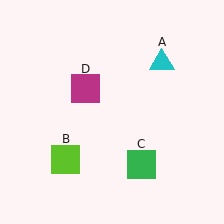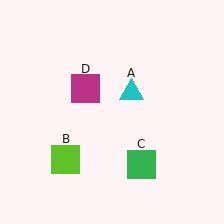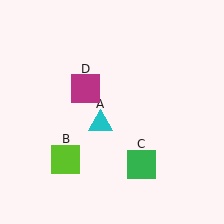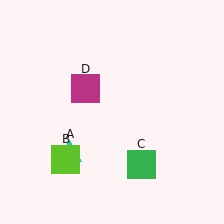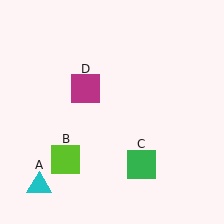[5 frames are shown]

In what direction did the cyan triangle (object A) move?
The cyan triangle (object A) moved down and to the left.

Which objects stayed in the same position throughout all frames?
Lime square (object B) and green square (object C) and magenta square (object D) remained stationary.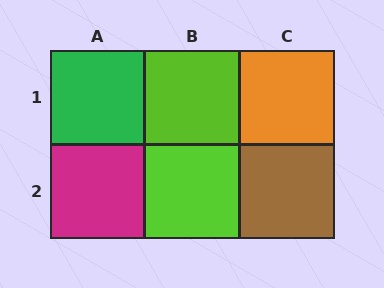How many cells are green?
1 cell is green.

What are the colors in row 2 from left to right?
Magenta, lime, brown.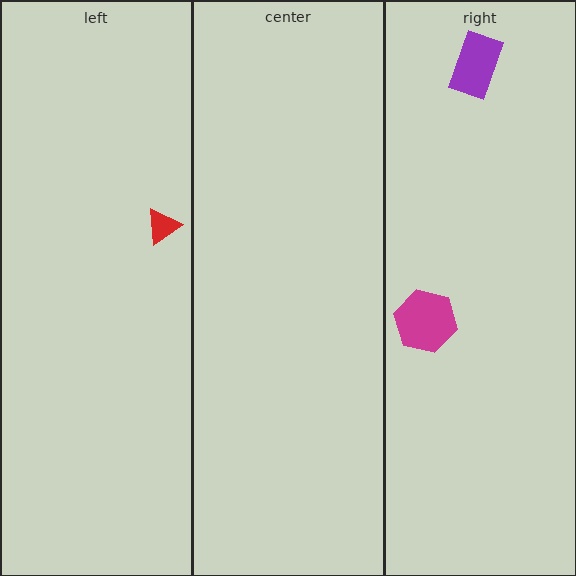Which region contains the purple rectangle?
The right region.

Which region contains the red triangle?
The left region.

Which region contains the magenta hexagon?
The right region.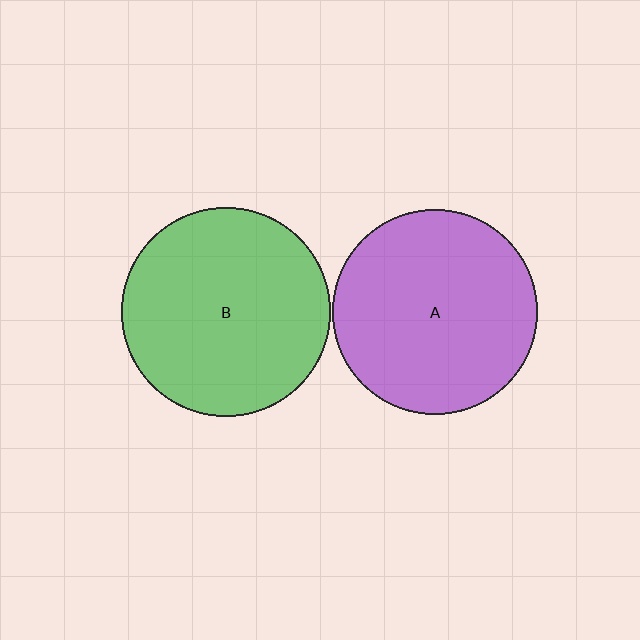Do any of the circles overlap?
No, none of the circles overlap.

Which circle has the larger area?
Circle B (green).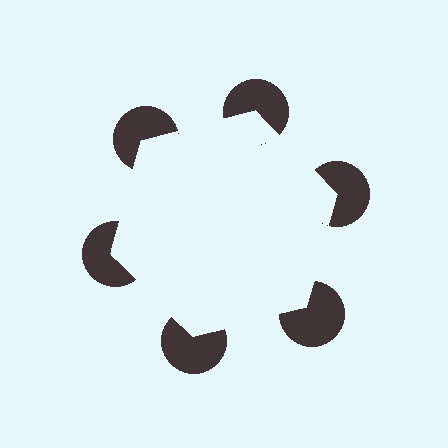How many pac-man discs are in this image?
There are 6 — one at each vertex of the illusory hexagon.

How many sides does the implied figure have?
6 sides.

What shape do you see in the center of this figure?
An illusory hexagon — its edges are inferred from the aligned wedge cuts in the pac-man discs, not physically drawn.